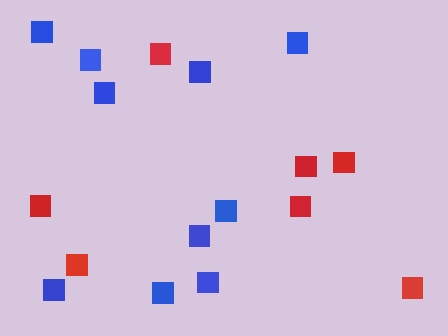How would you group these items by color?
There are 2 groups: one group of blue squares (10) and one group of red squares (7).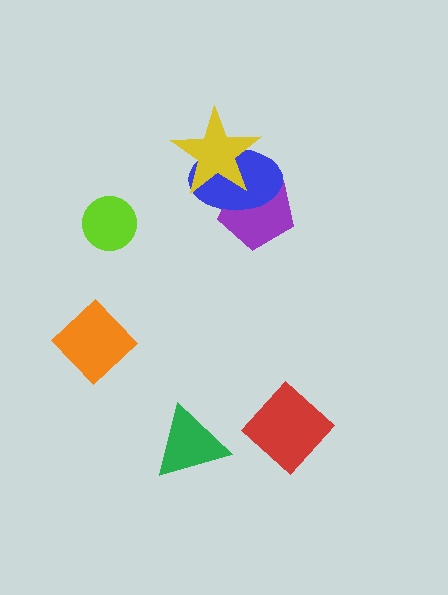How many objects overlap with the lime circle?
0 objects overlap with the lime circle.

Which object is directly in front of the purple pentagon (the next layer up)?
The blue ellipse is directly in front of the purple pentagon.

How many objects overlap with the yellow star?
2 objects overlap with the yellow star.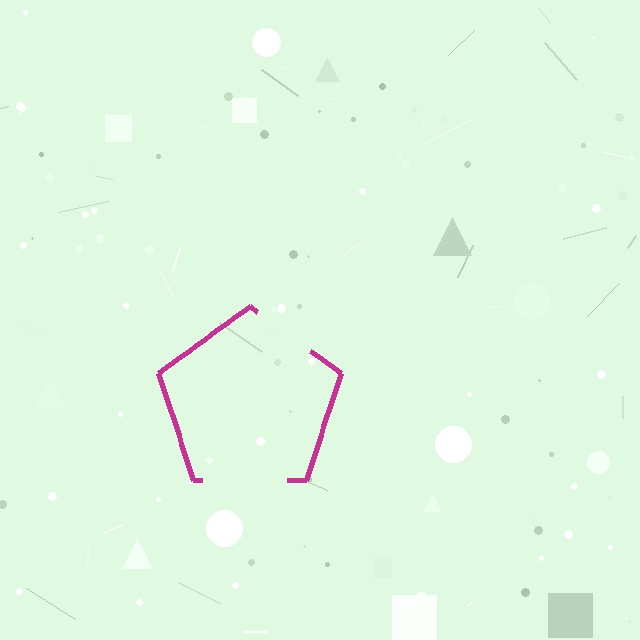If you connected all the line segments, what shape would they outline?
They would outline a pentagon.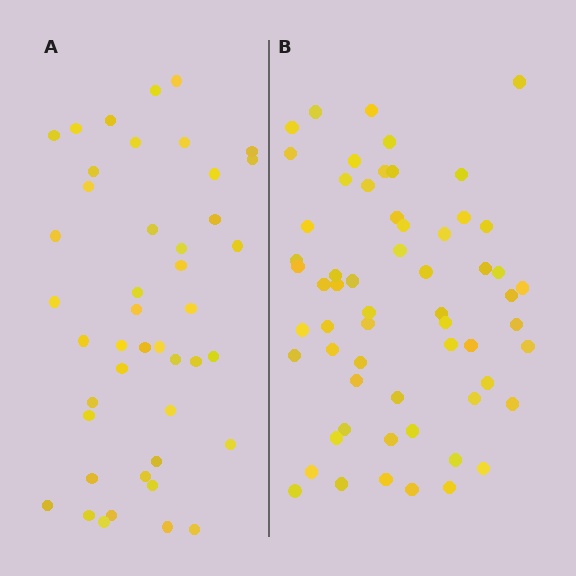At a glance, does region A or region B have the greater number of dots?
Region B (the right region) has more dots.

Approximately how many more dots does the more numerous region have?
Region B has approximately 15 more dots than region A.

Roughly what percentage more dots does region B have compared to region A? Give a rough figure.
About 35% more.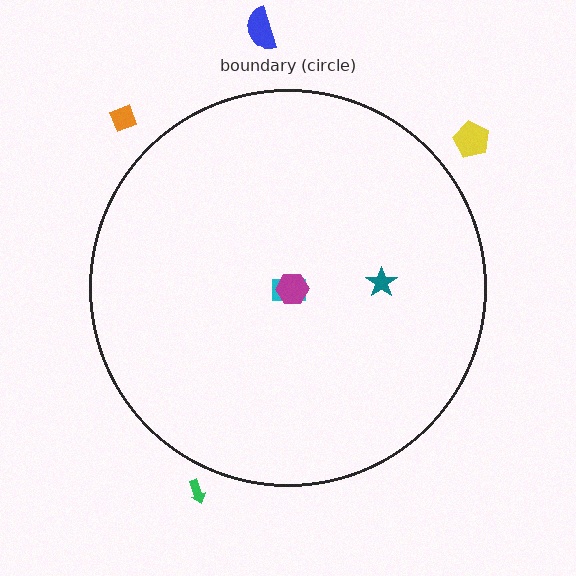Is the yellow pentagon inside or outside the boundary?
Outside.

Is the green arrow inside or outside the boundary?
Outside.